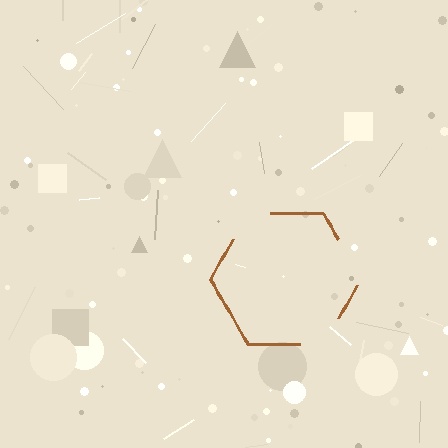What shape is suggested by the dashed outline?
The dashed outline suggests a hexagon.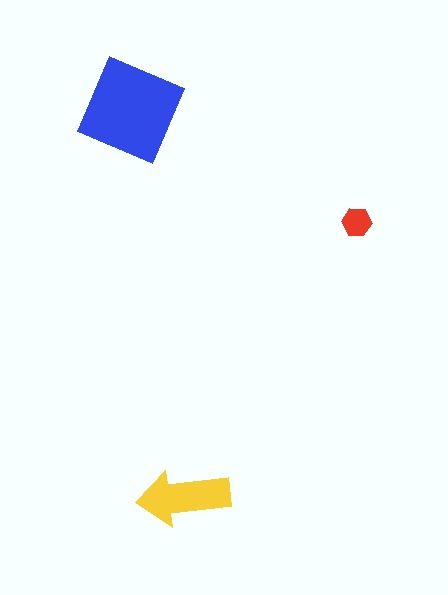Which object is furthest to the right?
The red hexagon is rightmost.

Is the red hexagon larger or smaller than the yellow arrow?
Smaller.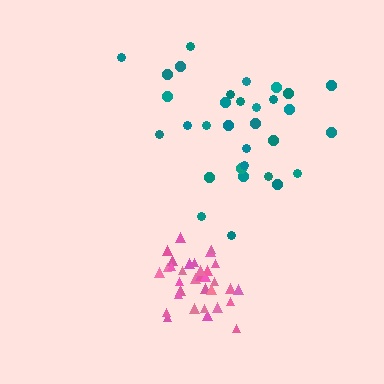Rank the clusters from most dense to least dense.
pink, teal.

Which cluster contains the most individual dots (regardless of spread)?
Pink (34).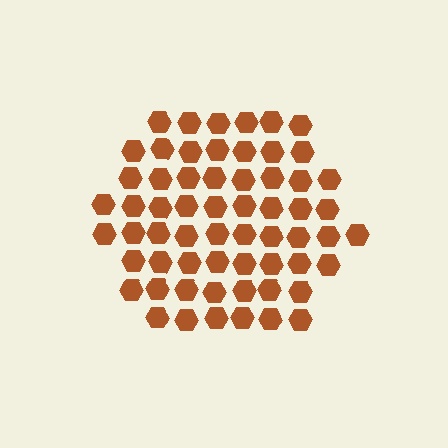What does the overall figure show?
The overall figure shows a hexagon.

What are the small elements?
The small elements are hexagons.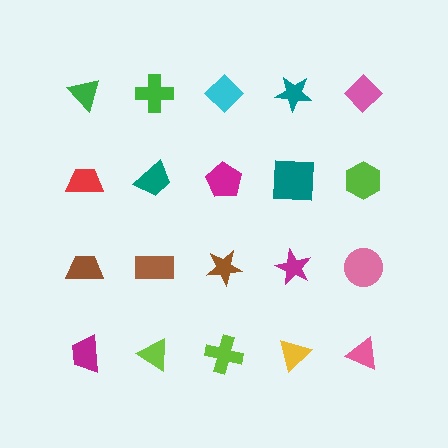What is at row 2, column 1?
A red trapezoid.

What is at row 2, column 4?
A teal square.